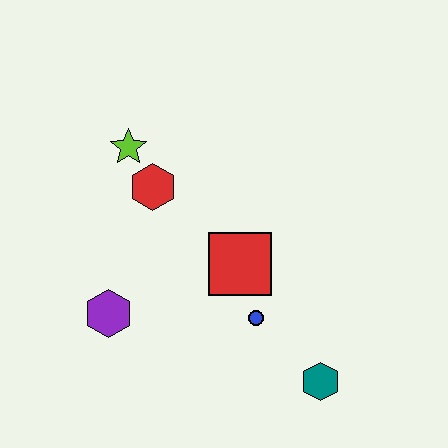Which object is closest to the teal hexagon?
The blue circle is closest to the teal hexagon.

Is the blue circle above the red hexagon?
No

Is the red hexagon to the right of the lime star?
Yes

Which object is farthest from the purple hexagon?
The teal hexagon is farthest from the purple hexagon.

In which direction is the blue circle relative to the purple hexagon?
The blue circle is to the right of the purple hexagon.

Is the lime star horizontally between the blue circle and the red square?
No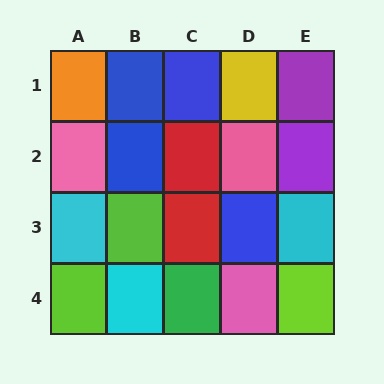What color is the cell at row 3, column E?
Cyan.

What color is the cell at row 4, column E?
Lime.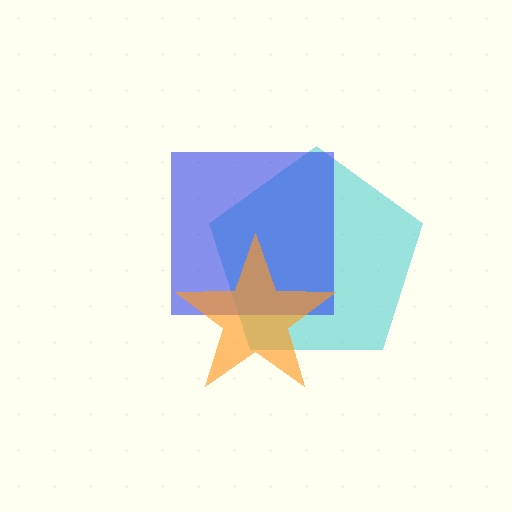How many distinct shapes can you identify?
There are 3 distinct shapes: a cyan pentagon, a blue square, an orange star.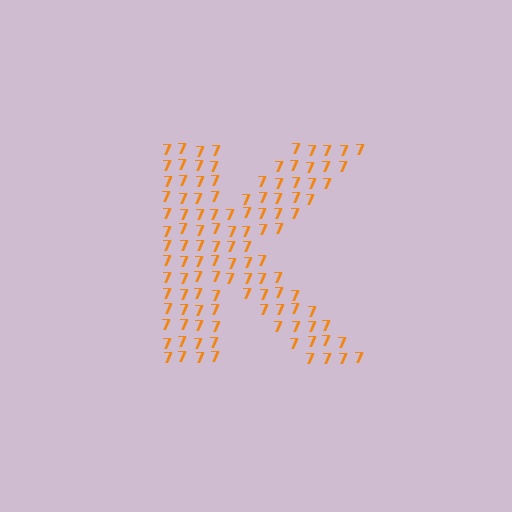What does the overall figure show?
The overall figure shows the letter K.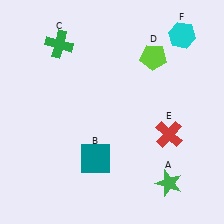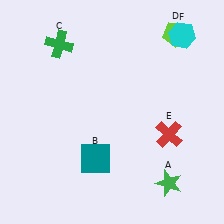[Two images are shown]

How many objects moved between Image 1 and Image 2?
1 object moved between the two images.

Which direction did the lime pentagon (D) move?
The lime pentagon (D) moved up.